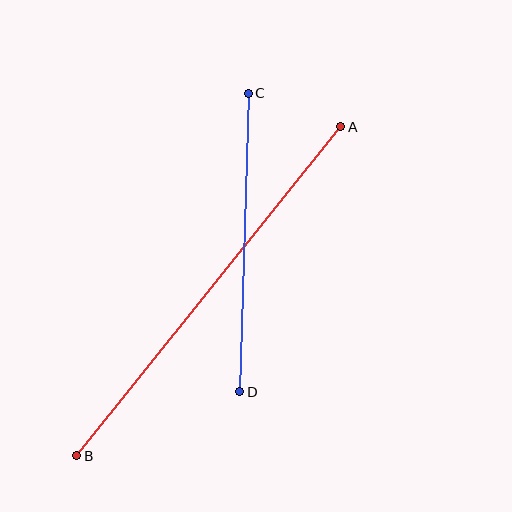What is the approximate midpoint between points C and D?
The midpoint is at approximately (244, 243) pixels.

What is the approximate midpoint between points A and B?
The midpoint is at approximately (209, 291) pixels.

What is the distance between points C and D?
The distance is approximately 299 pixels.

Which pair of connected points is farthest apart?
Points A and B are farthest apart.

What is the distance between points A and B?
The distance is approximately 422 pixels.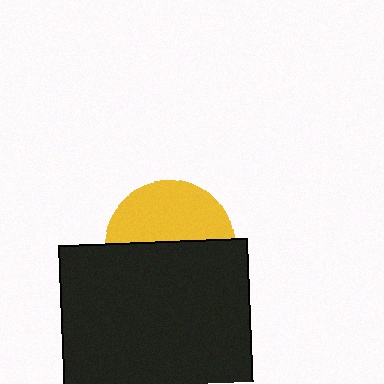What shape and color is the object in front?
The object in front is a black square.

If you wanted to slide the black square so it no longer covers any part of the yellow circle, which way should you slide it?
Slide it down — that is the most direct way to separate the two shapes.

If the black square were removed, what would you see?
You would see the complete yellow circle.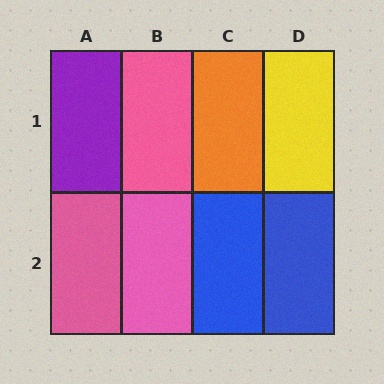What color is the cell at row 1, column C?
Orange.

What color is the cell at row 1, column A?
Purple.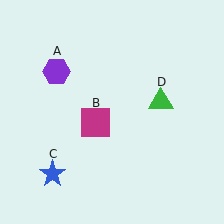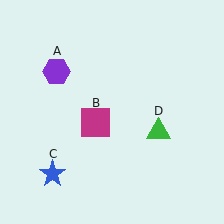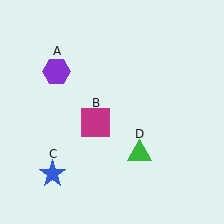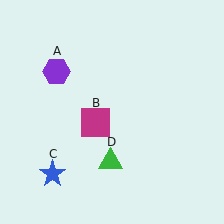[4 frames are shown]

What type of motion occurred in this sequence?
The green triangle (object D) rotated clockwise around the center of the scene.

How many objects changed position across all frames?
1 object changed position: green triangle (object D).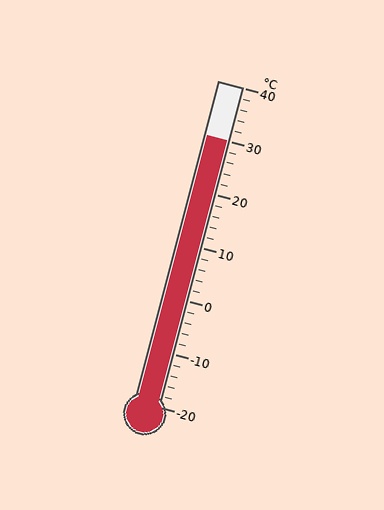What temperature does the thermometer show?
The thermometer shows approximately 30°C.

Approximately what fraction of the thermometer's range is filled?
The thermometer is filled to approximately 85% of its range.